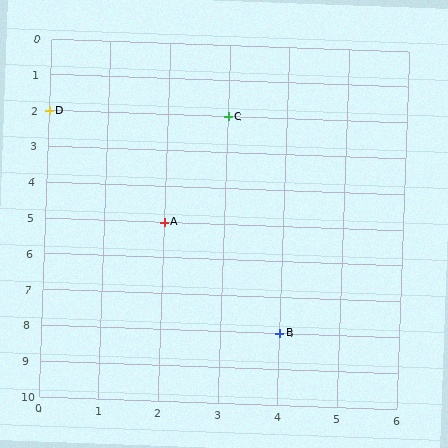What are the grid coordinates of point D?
Point D is at grid coordinates (0, 2).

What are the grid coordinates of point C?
Point C is at grid coordinates (3, 2).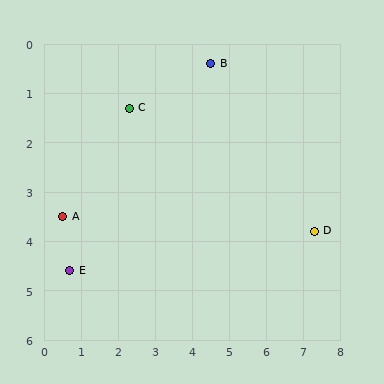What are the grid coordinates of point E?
Point E is at approximately (0.7, 4.6).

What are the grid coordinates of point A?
Point A is at approximately (0.5, 3.5).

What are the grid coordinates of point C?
Point C is at approximately (2.3, 1.3).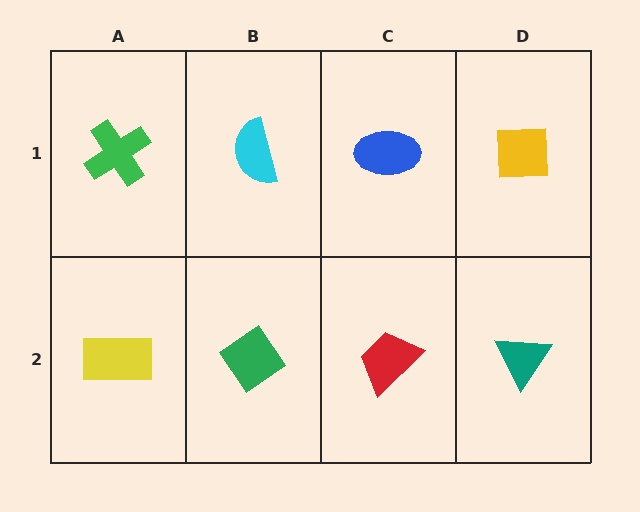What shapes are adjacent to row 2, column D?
A yellow square (row 1, column D), a red trapezoid (row 2, column C).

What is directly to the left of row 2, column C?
A green diamond.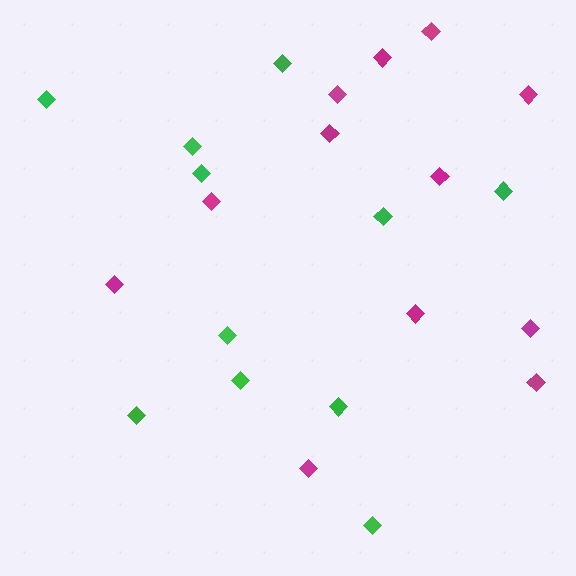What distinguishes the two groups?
There are 2 groups: one group of magenta diamonds (12) and one group of green diamonds (11).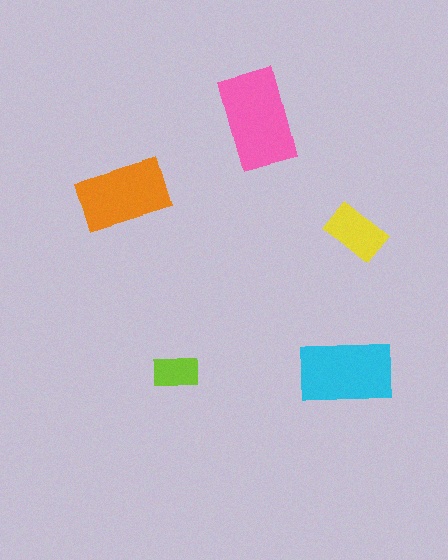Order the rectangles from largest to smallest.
the pink one, the cyan one, the orange one, the yellow one, the lime one.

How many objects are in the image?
There are 5 objects in the image.